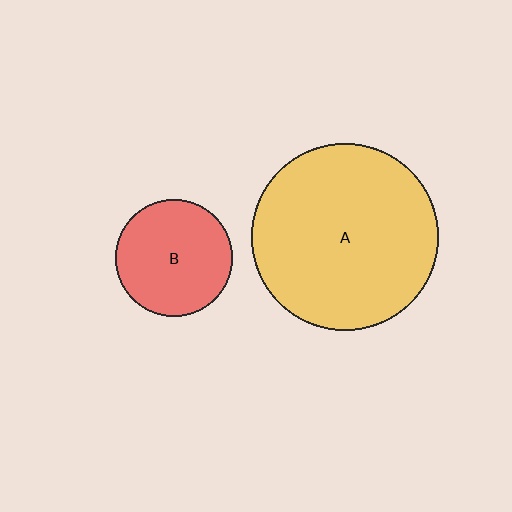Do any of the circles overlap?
No, none of the circles overlap.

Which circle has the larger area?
Circle A (yellow).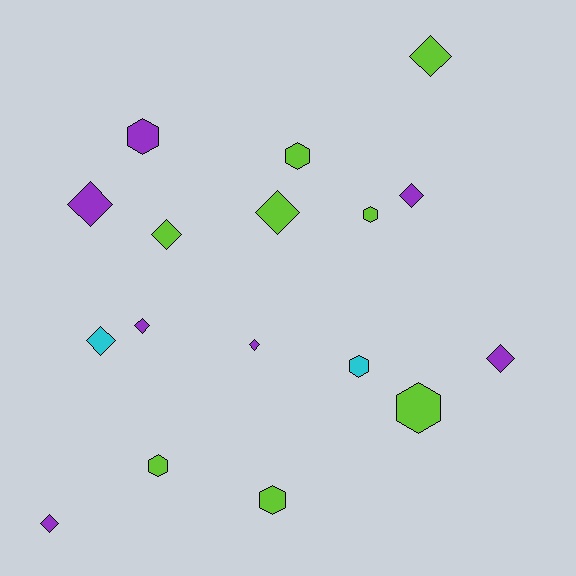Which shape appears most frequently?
Diamond, with 10 objects.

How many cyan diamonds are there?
There is 1 cyan diamond.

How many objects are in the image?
There are 17 objects.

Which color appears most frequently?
Lime, with 8 objects.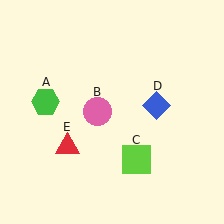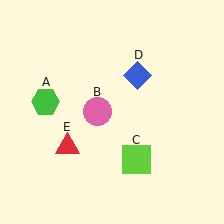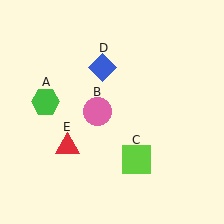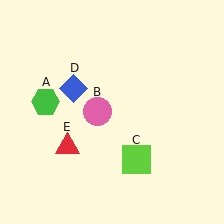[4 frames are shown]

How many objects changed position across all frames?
1 object changed position: blue diamond (object D).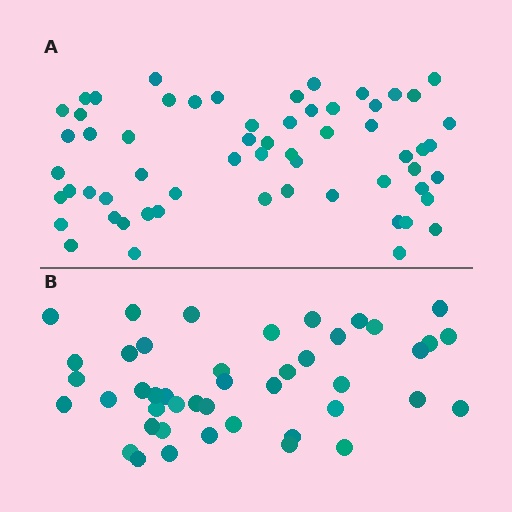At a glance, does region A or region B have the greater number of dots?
Region A (the top region) has more dots.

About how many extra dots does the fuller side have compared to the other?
Region A has approximately 15 more dots than region B.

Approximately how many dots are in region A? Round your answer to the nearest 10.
About 60 dots.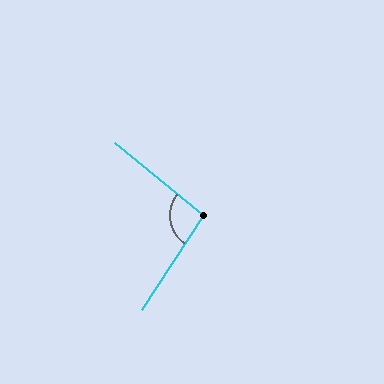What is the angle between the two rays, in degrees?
Approximately 97 degrees.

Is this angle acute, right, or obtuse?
It is obtuse.